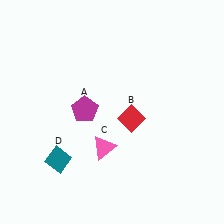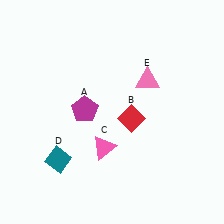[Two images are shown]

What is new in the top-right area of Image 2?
A pink triangle (E) was added in the top-right area of Image 2.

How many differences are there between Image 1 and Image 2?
There is 1 difference between the two images.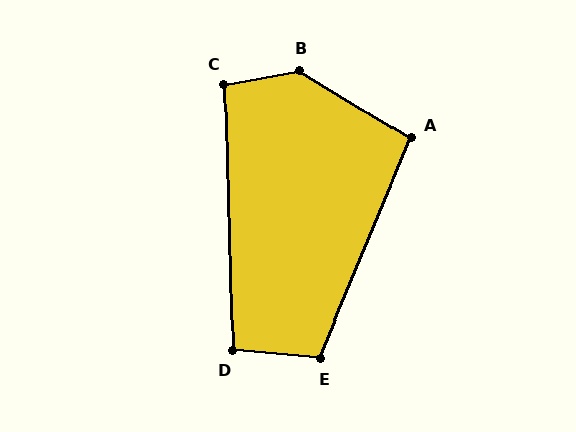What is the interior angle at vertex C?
Approximately 99 degrees (obtuse).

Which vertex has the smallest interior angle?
D, at approximately 97 degrees.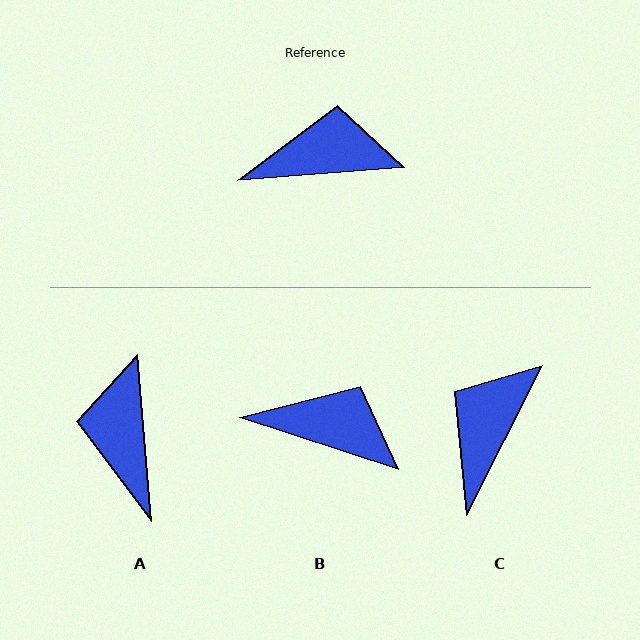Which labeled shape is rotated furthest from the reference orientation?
A, about 91 degrees away.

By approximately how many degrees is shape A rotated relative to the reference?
Approximately 91 degrees counter-clockwise.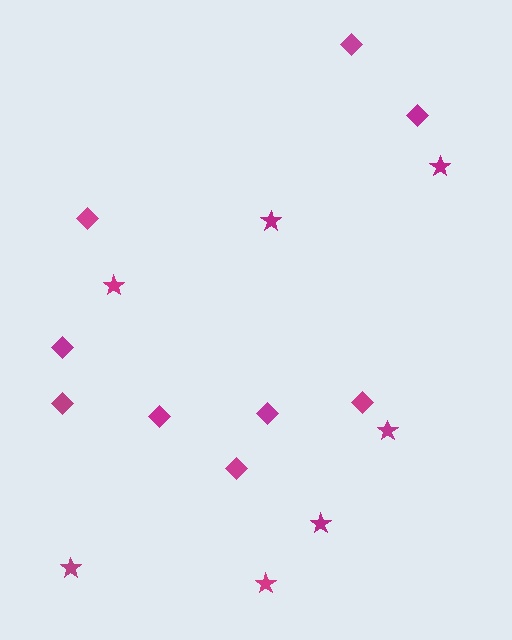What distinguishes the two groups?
There are 2 groups: one group of stars (7) and one group of diamonds (9).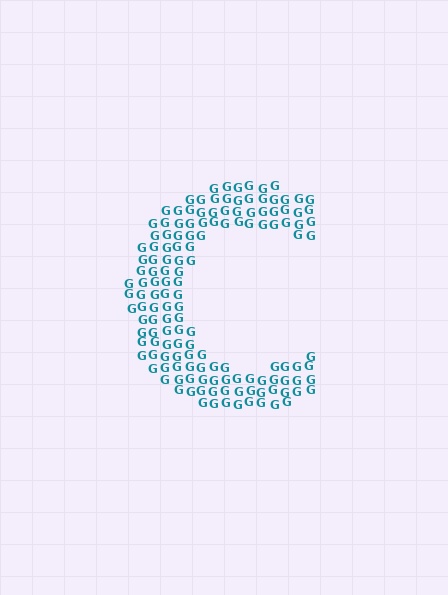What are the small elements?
The small elements are letter G's.